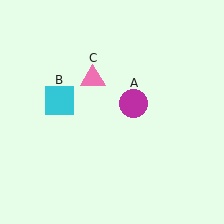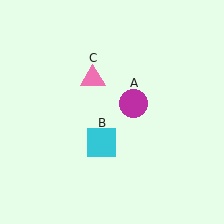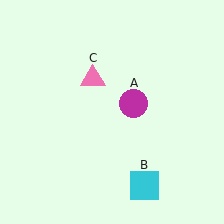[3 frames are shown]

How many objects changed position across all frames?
1 object changed position: cyan square (object B).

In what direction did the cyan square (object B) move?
The cyan square (object B) moved down and to the right.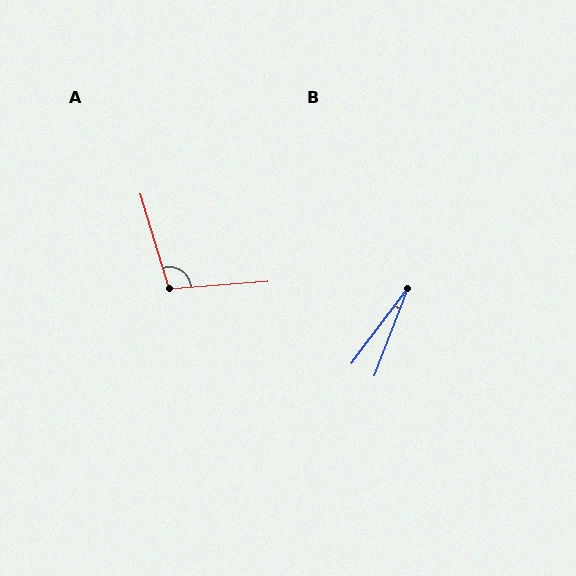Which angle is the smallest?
B, at approximately 16 degrees.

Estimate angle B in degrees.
Approximately 16 degrees.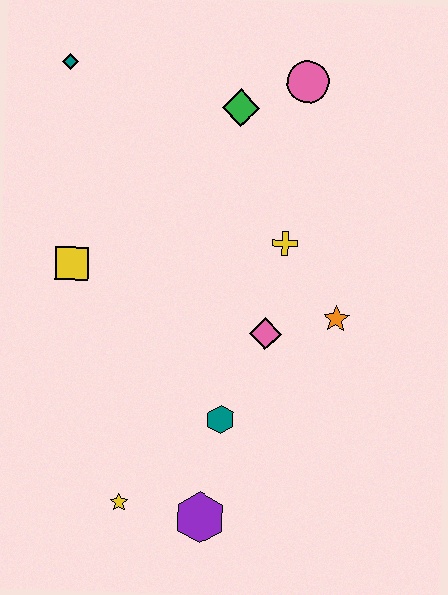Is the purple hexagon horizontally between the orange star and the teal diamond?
Yes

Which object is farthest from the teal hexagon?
The teal diamond is farthest from the teal hexagon.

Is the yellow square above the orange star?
Yes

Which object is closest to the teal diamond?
The green diamond is closest to the teal diamond.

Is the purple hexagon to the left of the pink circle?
Yes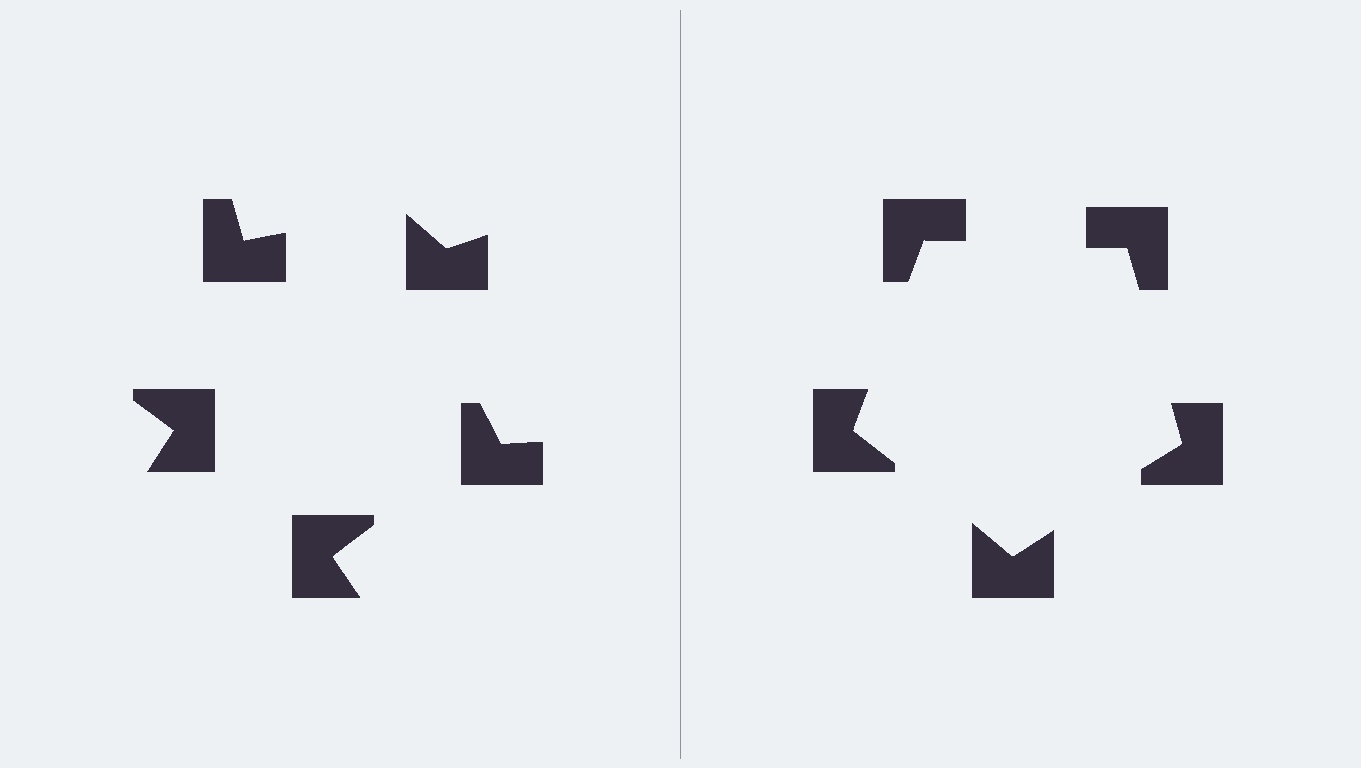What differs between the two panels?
The notched squares are positioned identically on both sides; only the wedge orientations differ. On the right they align to a pentagon; on the left they are misaligned.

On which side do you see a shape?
An illusory pentagon appears on the right side. On the left side the wedge cuts are rotated, so no coherent shape forms.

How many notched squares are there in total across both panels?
10 — 5 on each side.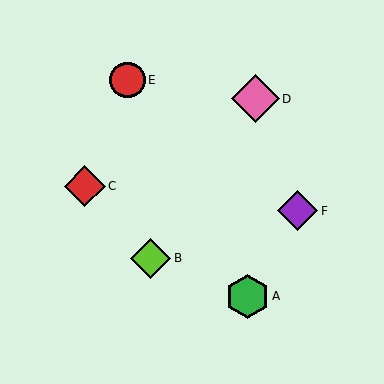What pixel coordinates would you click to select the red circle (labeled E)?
Click at (127, 80) to select the red circle E.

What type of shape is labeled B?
Shape B is a lime diamond.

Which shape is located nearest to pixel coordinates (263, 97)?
The pink diamond (labeled D) at (255, 99) is nearest to that location.